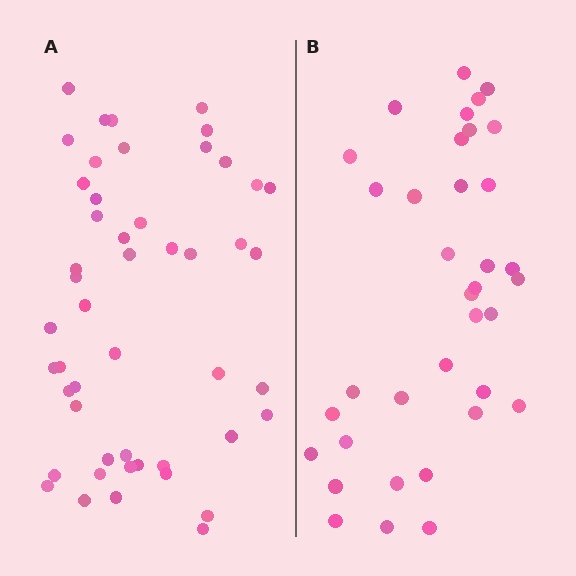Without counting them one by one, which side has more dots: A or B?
Region A (the left region) has more dots.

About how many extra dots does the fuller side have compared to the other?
Region A has approximately 15 more dots than region B.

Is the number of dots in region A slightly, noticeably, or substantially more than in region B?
Region A has noticeably more, but not dramatically so. The ratio is roughly 1.4 to 1.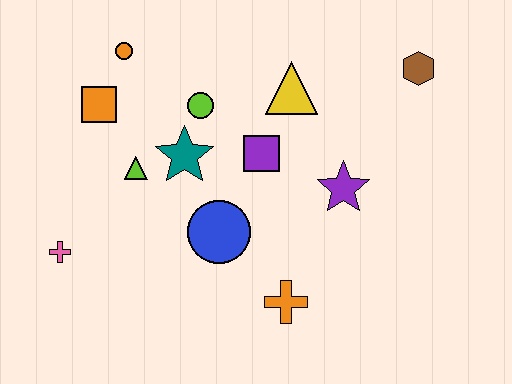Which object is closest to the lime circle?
The teal star is closest to the lime circle.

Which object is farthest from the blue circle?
The brown hexagon is farthest from the blue circle.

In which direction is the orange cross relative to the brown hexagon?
The orange cross is below the brown hexagon.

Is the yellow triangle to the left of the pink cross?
No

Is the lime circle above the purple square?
Yes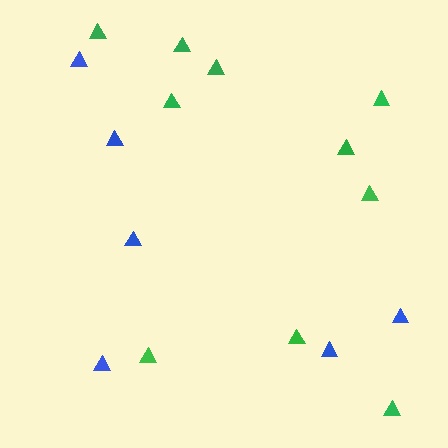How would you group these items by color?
There are 2 groups: one group of green triangles (10) and one group of blue triangles (6).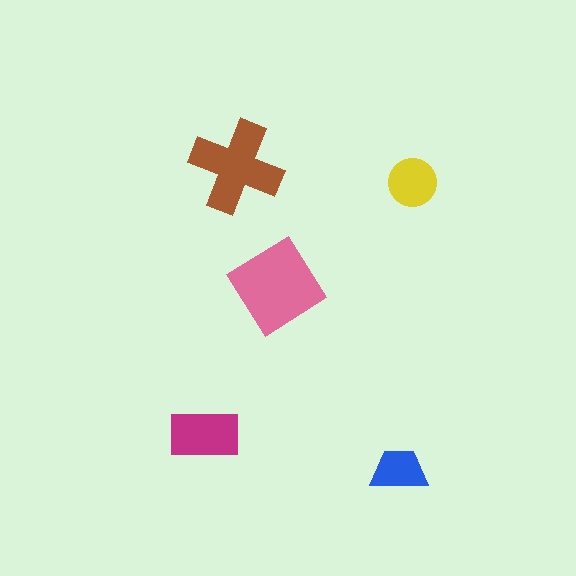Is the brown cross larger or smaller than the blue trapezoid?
Larger.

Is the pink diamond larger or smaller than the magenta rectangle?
Larger.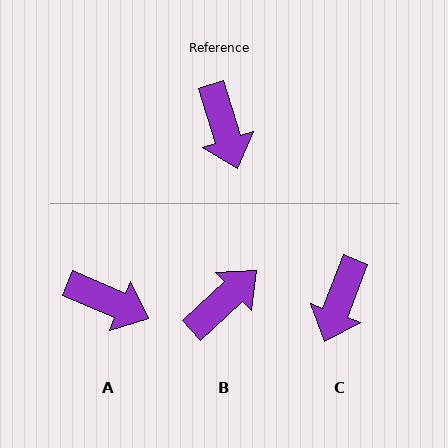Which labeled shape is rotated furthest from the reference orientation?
B, about 115 degrees away.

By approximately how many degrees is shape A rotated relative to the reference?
Approximately 49 degrees counter-clockwise.